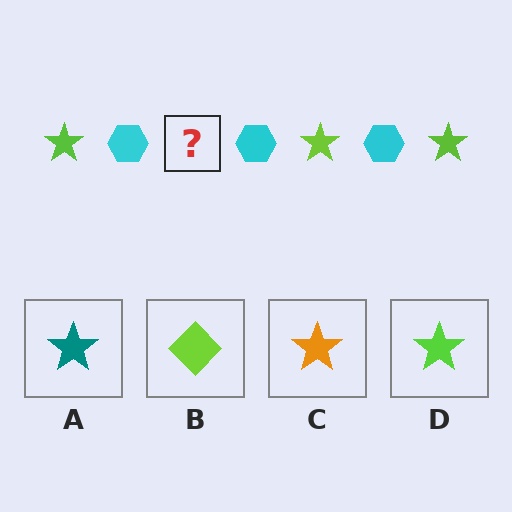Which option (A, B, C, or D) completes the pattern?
D.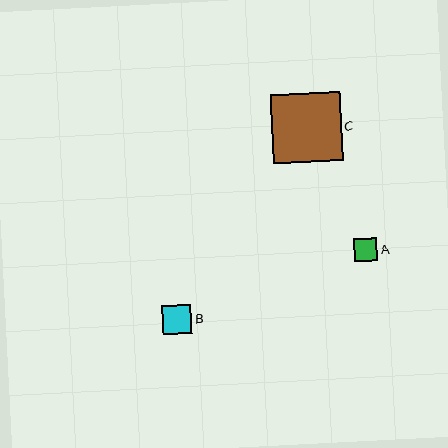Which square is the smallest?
Square A is the smallest with a size of approximately 23 pixels.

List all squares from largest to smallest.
From largest to smallest: C, B, A.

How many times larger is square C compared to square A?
Square C is approximately 3.0 times the size of square A.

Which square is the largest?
Square C is the largest with a size of approximately 69 pixels.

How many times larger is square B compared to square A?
Square B is approximately 1.3 times the size of square A.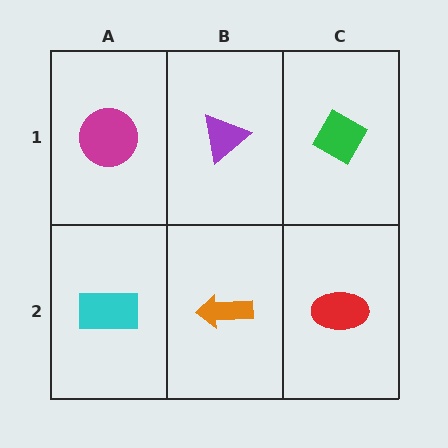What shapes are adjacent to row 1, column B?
An orange arrow (row 2, column B), a magenta circle (row 1, column A), a green diamond (row 1, column C).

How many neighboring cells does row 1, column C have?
2.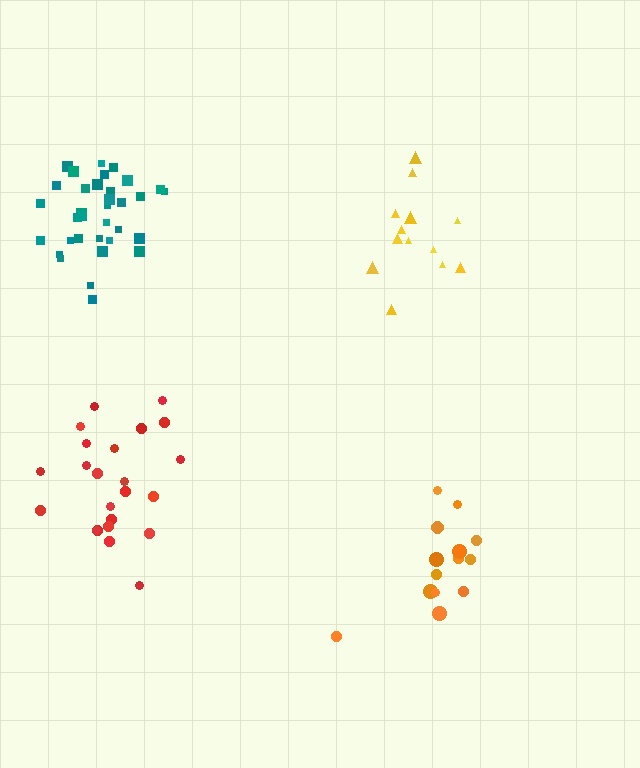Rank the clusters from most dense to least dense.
teal, red, yellow, orange.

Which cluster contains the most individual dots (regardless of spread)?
Teal (34).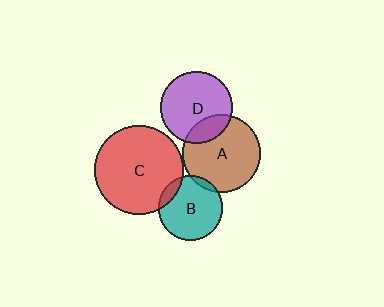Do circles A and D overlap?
Yes.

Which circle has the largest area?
Circle C (red).